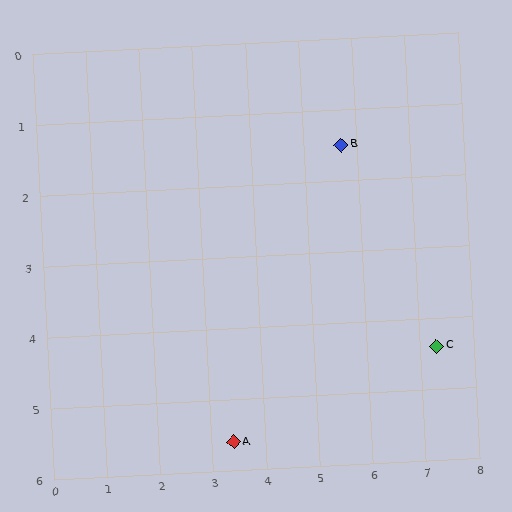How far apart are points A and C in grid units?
Points A and C are about 4.1 grid units apart.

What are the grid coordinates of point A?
Point A is at approximately (3.4, 5.6).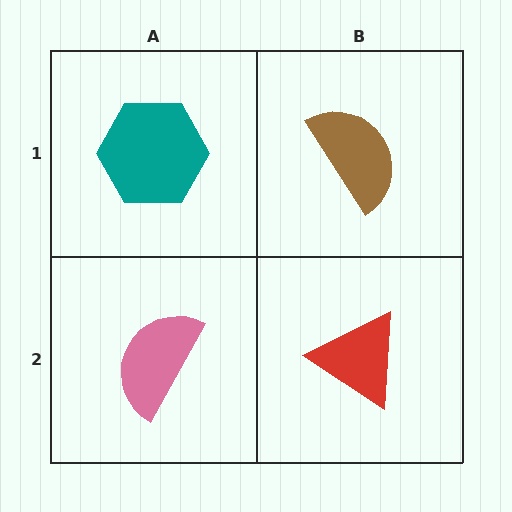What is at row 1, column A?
A teal hexagon.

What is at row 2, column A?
A pink semicircle.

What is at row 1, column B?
A brown semicircle.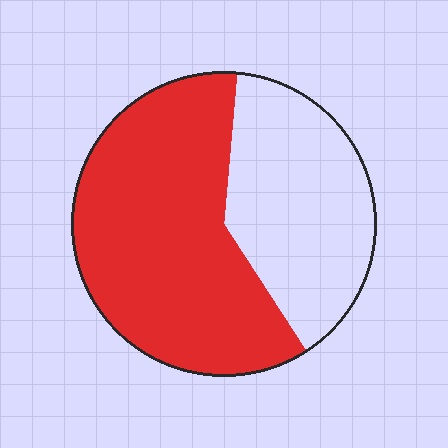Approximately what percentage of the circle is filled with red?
Approximately 60%.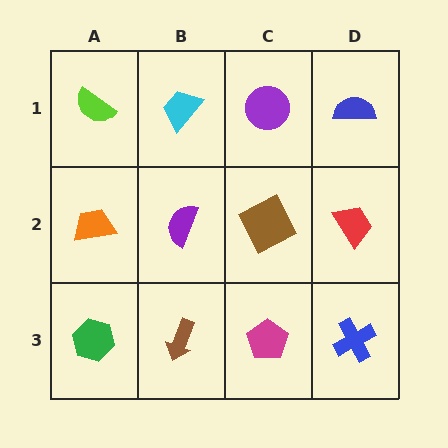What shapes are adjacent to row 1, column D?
A red trapezoid (row 2, column D), a purple circle (row 1, column C).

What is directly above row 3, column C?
A brown square.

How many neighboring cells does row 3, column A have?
2.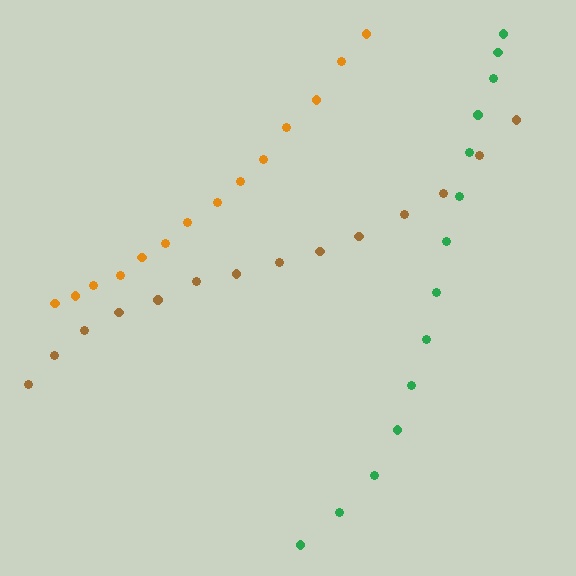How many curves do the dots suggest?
There are 3 distinct paths.